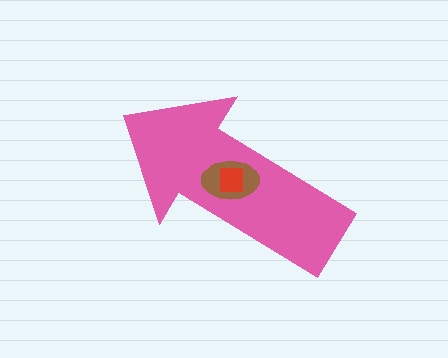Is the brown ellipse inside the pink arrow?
Yes.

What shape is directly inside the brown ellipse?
The red square.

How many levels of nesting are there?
3.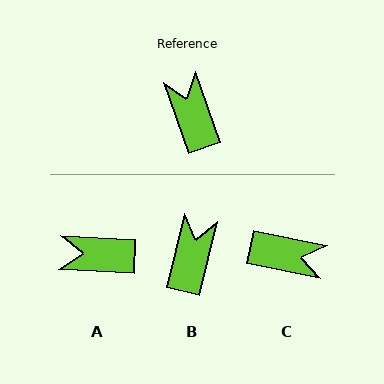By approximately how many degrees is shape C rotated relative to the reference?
Approximately 121 degrees clockwise.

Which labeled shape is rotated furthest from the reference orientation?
C, about 121 degrees away.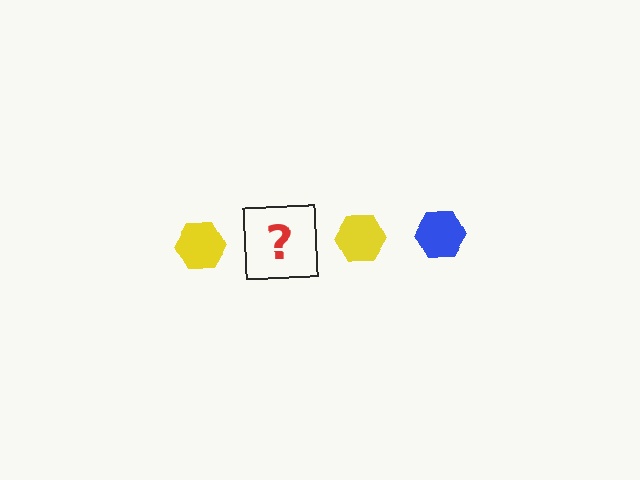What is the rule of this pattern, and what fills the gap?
The rule is that the pattern cycles through yellow, blue hexagons. The gap should be filled with a blue hexagon.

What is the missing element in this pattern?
The missing element is a blue hexagon.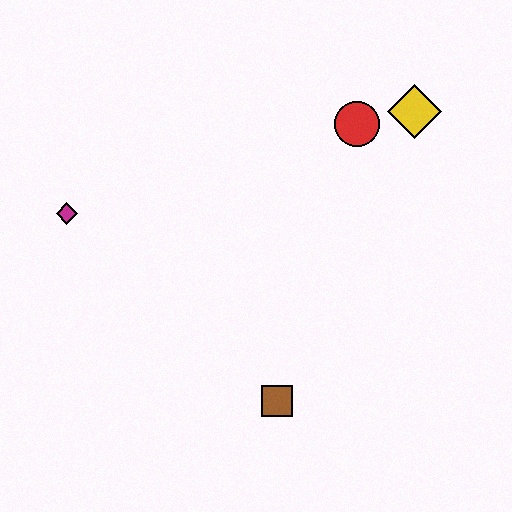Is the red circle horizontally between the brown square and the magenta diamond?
No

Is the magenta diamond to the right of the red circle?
No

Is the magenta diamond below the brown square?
No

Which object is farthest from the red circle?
The magenta diamond is farthest from the red circle.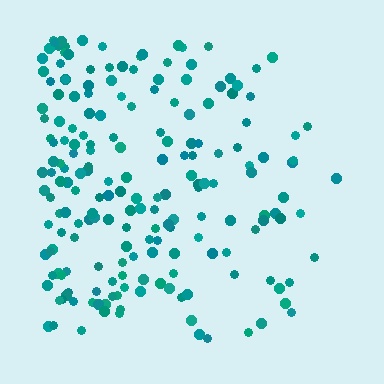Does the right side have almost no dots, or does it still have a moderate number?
Still a moderate number, just noticeably fewer than the left.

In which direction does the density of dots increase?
From right to left, with the left side densest.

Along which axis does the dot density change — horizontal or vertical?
Horizontal.